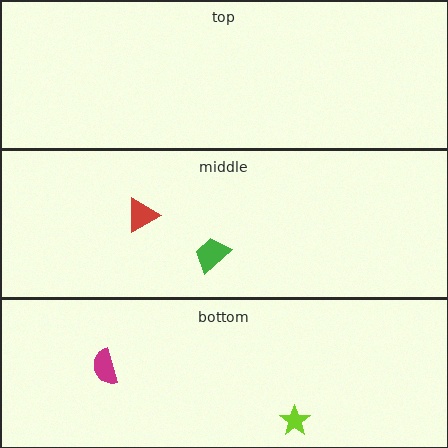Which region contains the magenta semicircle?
The bottom region.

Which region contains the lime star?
The bottom region.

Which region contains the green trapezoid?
The middle region.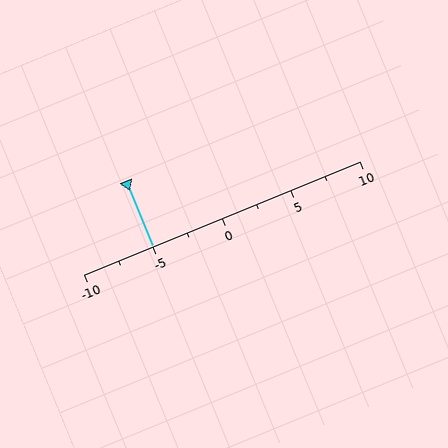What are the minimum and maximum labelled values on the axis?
The axis runs from -10 to 10.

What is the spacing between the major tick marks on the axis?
The major ticks are spaced 5 apart.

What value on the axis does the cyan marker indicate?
The marker indicates approximately -5.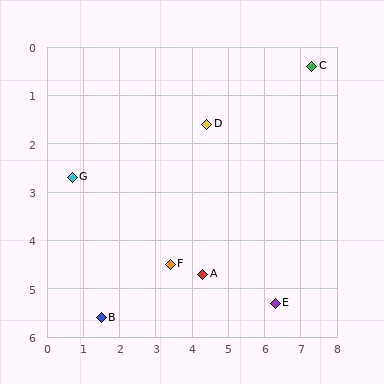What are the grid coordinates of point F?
Point F is at approximately (3.4, 4.5).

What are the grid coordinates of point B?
Point B is at approximately (1.5, 5.6).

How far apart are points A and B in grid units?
Points A and B are about 2.9 grid units apart.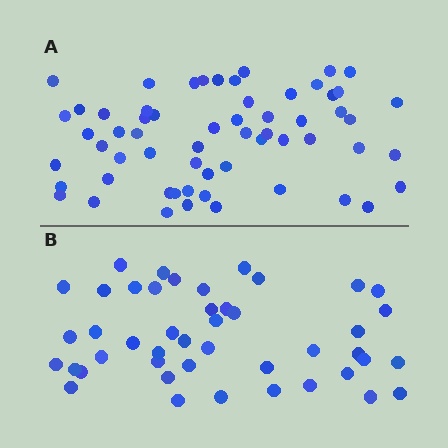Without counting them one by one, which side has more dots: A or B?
Region A (the top region) has more dots.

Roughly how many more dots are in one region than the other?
Region A has approximately 15 more dots than region B.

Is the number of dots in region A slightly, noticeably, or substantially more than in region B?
Region A has noticeably more, but not dramatically so. The ratio is roughly 1.3 to 1.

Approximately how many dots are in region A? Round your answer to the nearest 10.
About 60 dots.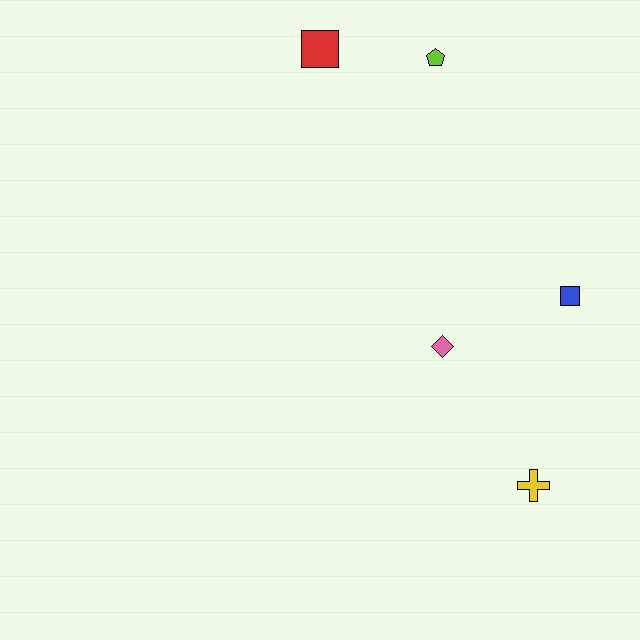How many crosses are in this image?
There is 1 cross.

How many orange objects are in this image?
There are no orange objects.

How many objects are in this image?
There are 5 objects.